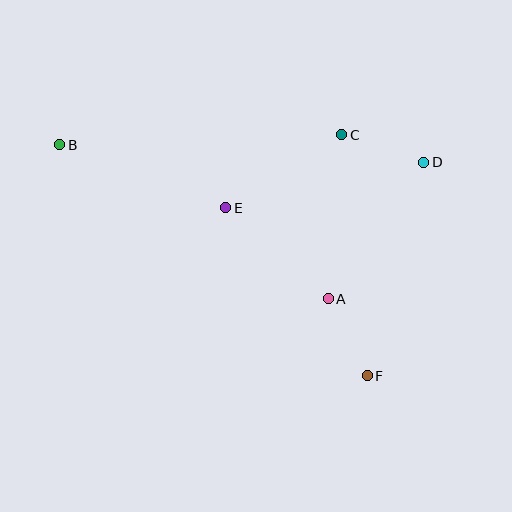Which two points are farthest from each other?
Points B and F are farthest from each other.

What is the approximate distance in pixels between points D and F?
The distance between D and F is approximately 221 pixels.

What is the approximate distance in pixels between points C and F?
The distance between C and F is approximately 242 pixels.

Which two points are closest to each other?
Points A and F are closest to each other.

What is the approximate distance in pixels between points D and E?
The distance between D and E is approximately 203 pixels.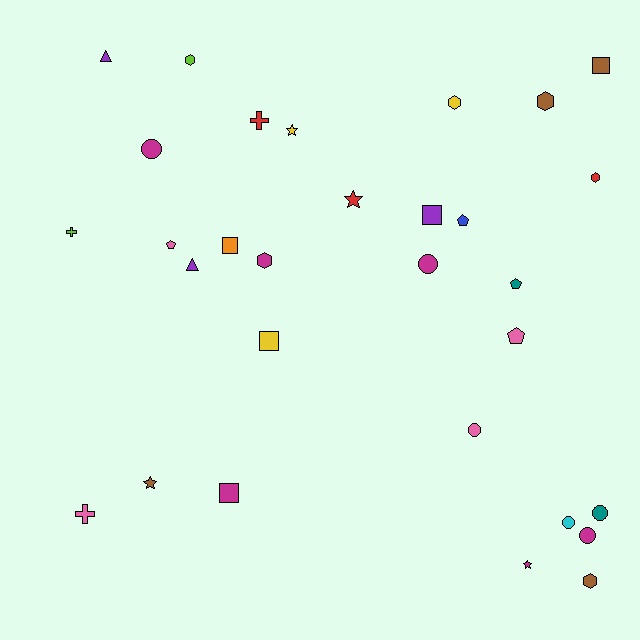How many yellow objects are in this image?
There are 3 yellow objects.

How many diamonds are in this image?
There are no diamonds.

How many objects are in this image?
There are 30 objects.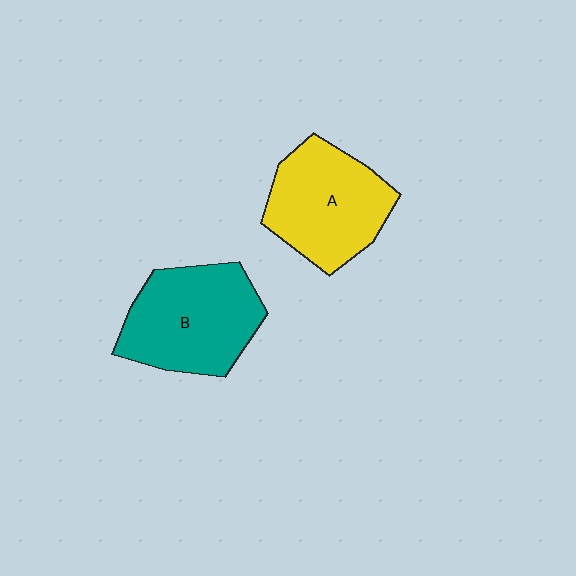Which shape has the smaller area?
Shape A (yellow).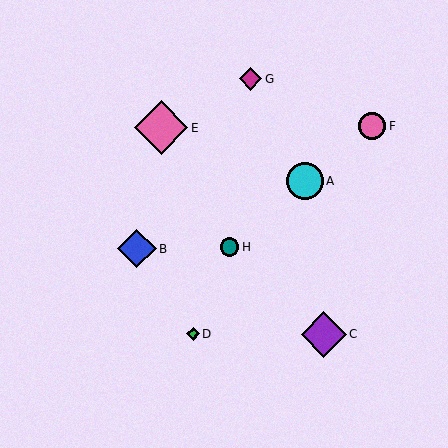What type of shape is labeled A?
Shape A is a cyan circle.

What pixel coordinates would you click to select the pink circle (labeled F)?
Click at (372, 126) to select the pink circle F.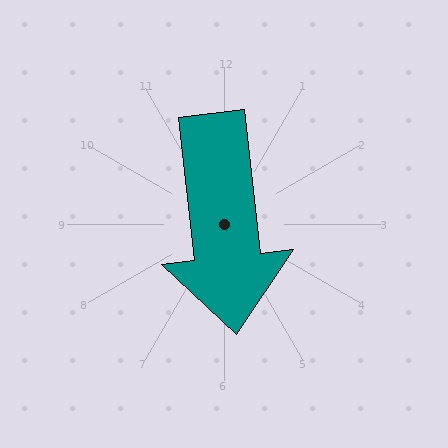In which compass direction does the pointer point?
South.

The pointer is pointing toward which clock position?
Roughly 6 o'clock.